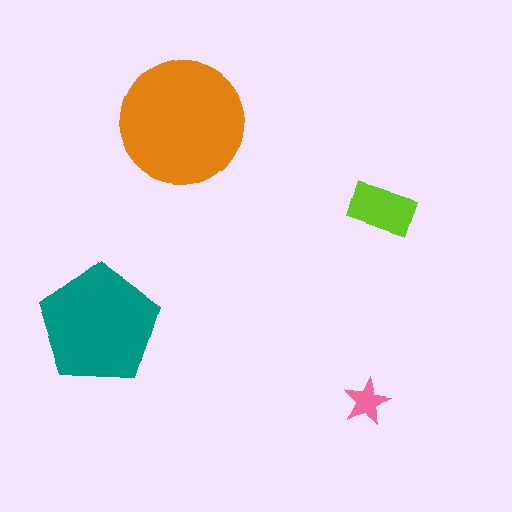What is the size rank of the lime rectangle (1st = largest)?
3rd.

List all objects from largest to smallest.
The orange circle, the teal pentagon, the lime rectangle, the pink star.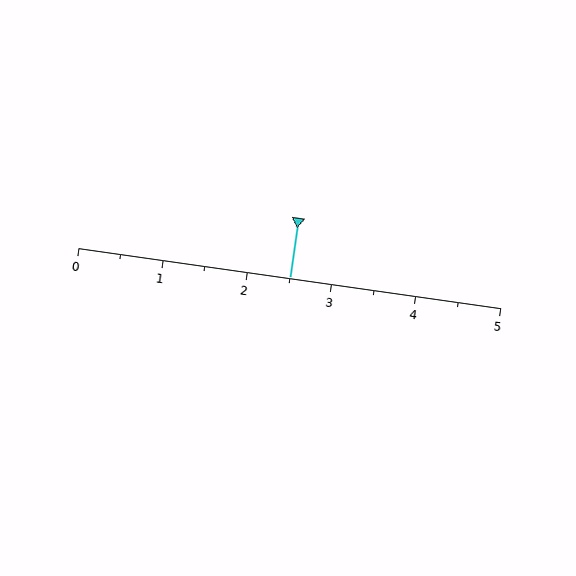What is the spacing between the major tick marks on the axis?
The major ticks are spaced 1 apart.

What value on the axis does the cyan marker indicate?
The marker indicates approximately 2.5.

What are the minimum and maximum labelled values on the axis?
The axis runs from 0 to 5.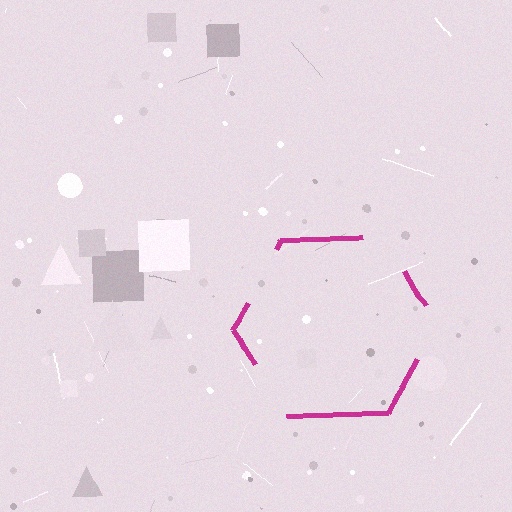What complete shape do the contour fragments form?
The contour fragments form a hexagon.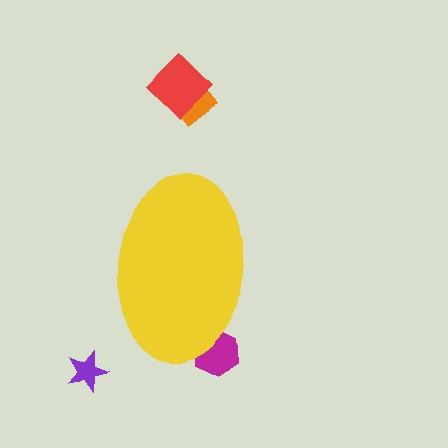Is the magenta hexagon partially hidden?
Yes, the magenta hexagon is partially hidden behind the yellow ellipse.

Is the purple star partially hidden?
No, the purple star is fully visible.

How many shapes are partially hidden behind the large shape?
1 shape is partially hidden.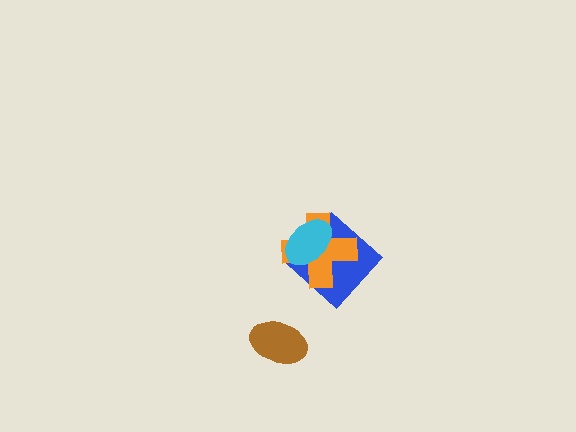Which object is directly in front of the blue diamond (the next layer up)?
The orange cross is directly in front of the blue diamond.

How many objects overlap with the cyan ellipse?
2 objects overlap with the cyan ellipse.